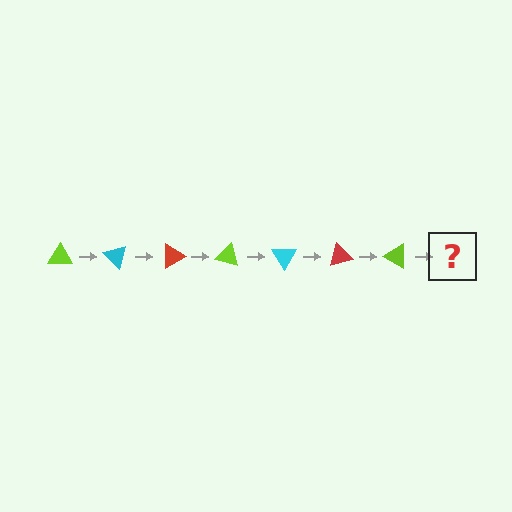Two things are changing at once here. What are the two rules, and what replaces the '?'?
The two rules are that it rotates 45 degrees each step and the color cycles through lime, cyan, and red. The '?' should be a cyan triangle, rotated 315 degrees from the start.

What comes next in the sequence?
The next element should be a cyan triangle, rotated 315 degrees from the start.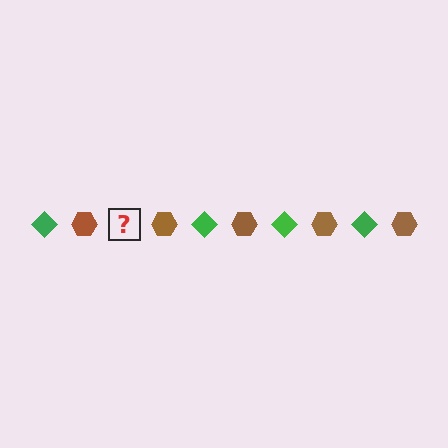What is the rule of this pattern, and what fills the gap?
The rule is that the pattern alternates between green diamond and brown hexagon. The gap should be filled with a green diamond.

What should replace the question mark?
The question mark should be replaced with a green diamond.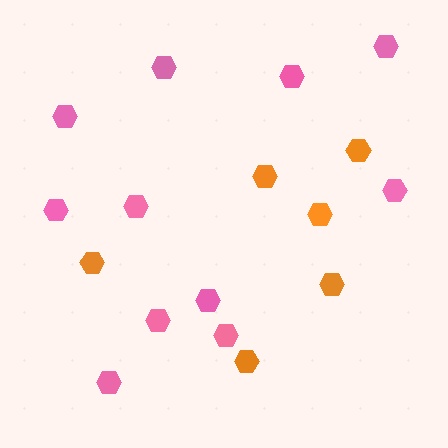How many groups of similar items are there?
There are 2 groups: one group of orange hexagons (6) and one group of pink hexagons (11).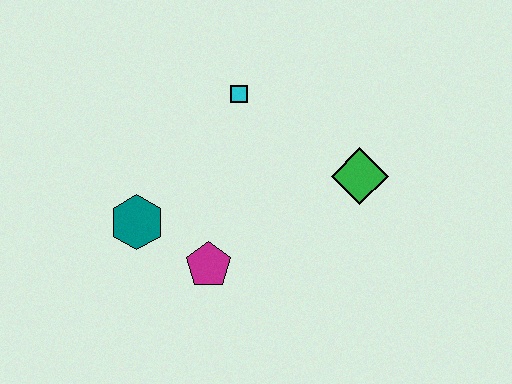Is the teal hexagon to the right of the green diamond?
No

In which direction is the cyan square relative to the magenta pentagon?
The cyan square is above the magenta pentagon.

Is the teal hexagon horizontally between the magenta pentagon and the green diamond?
No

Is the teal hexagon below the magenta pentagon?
No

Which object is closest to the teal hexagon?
The magenta pentagon is closest to the teal hexagon.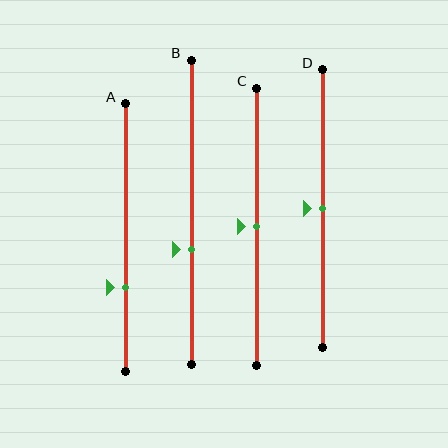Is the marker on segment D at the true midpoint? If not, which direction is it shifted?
Yes, the marker on segment D is at the true midpoint.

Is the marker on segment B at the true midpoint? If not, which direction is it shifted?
No, the marker on segment B is shifted downward by about 12% of the segment length.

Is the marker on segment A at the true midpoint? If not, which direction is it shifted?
No, the marker on segment A is shifted downward by about 19% of the segment length.